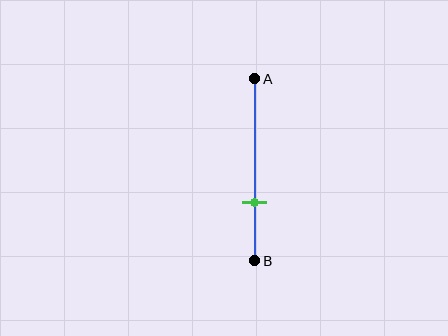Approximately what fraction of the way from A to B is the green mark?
The green mark is approximately 70% of the way from A to B.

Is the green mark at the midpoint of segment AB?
No, the mark is at about 70% from A, not at the 50% midpoint.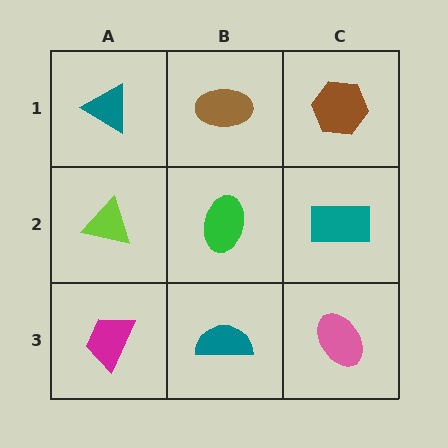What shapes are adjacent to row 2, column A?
A teal triangle (row 1, column A), a magenta trapezoid (row 3, column A), a green ellipse (row 2, column B).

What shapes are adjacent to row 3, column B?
A green ellipse (row 2, column B), a magenta trapezoid (row 3, column A), a pink ellipse (row 3, column C).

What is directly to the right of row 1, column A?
A brown ellipse.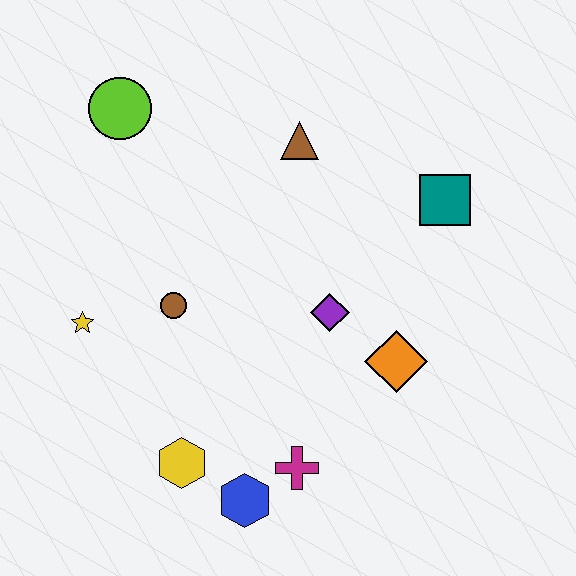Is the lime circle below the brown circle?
No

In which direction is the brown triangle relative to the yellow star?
The brown triangle is to the right of the yellow star.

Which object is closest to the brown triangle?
The teal square is closest to the brown triangle.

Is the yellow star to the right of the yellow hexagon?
No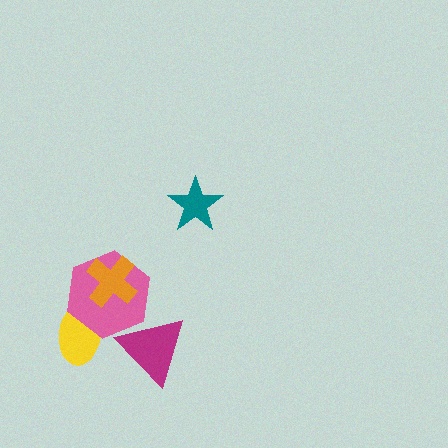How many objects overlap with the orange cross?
1 object overlaps with the orange cross.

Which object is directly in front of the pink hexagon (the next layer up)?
The orange cross is directly in front of the pink hexagon.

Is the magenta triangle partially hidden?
No, no other shape covers it.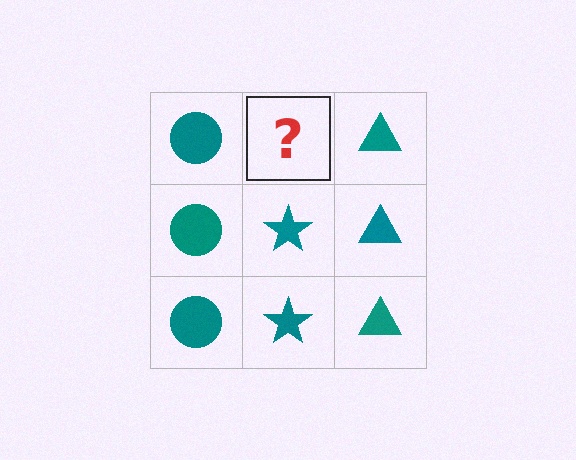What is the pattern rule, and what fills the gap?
The rule is that each column has a consistent shape. The gap should be filled with a teal star.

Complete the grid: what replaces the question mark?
The question mark should be replaced with a teal star.